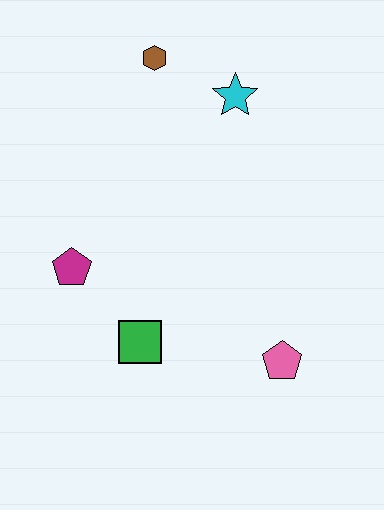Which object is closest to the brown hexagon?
The cyan star is closest to the brown hexagon.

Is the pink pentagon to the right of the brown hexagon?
Yes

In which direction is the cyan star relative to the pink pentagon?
The cyan star is above the pink pentagon.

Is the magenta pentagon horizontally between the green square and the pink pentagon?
No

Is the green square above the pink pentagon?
Yes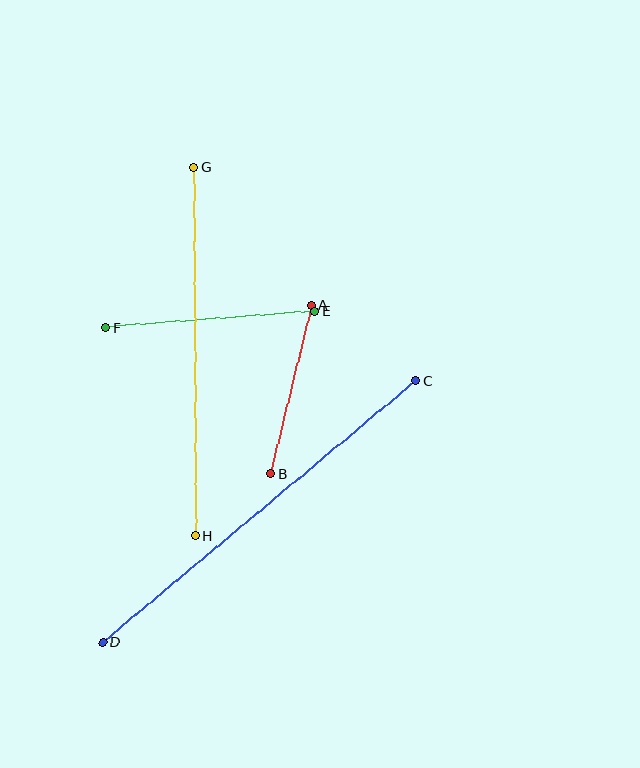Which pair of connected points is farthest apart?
Points C and D are farthest apart.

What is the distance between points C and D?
The distance is approximately 408 pixels.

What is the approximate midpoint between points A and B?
The midpoint is at approximately (291, 389) pixels.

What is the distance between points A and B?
The distance is approximately 174 pixels.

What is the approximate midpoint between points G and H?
The midpoint is at approximately (195, 351) pixels.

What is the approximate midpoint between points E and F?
The midpoint is at approximately (210, 319) pixels.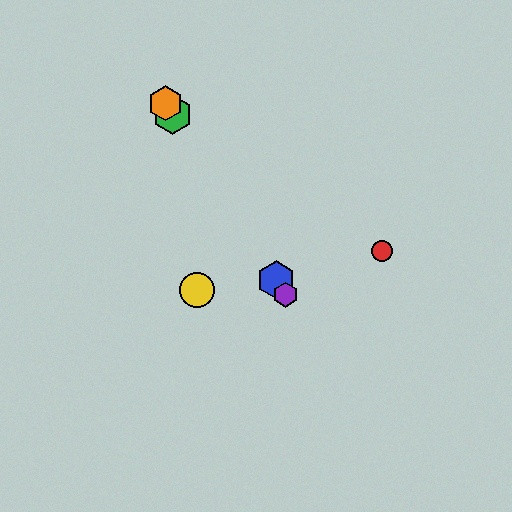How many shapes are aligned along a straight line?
4 shapes (the blue hexagon, the green hexagon, the purple hexagon, the orange hexagon) are aligned along a straight line.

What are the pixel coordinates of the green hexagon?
The green hexagon is at (172, 115).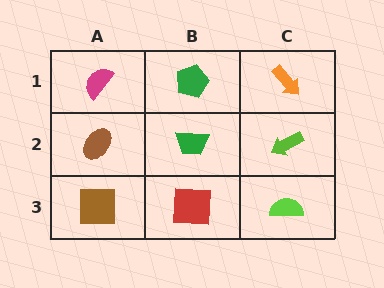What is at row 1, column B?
A green pentagon.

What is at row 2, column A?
A brown ellipse.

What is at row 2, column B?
A green trapezoid.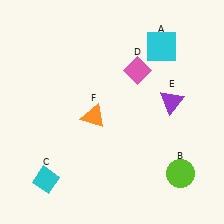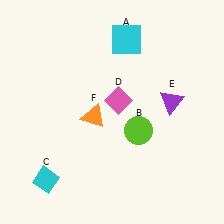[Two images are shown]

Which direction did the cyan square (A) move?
The cyan square (A) moved left.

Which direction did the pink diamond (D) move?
The pink diamond (D) moved down.